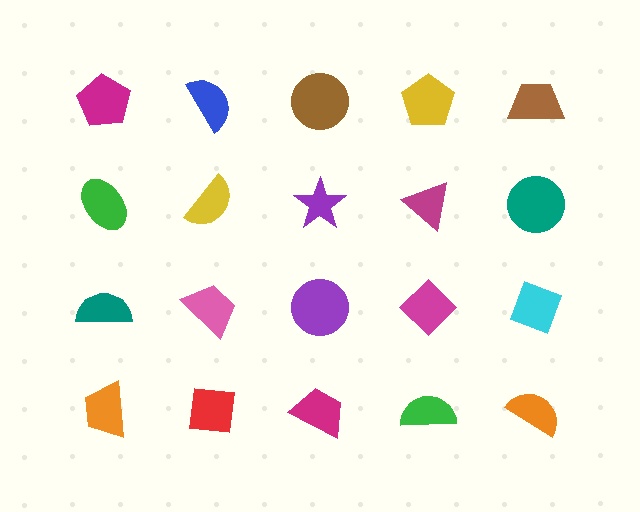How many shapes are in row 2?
5 shapes.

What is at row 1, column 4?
A yellow pentagon.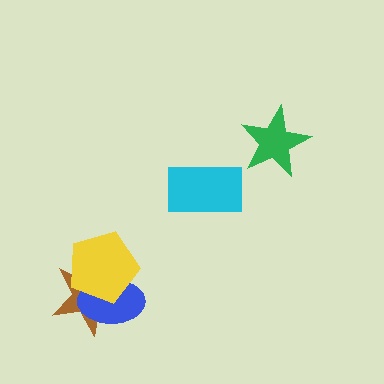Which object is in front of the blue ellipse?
The yellow pentagon is in front of the blue ellipse.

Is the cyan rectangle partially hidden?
No, no other shape covers it.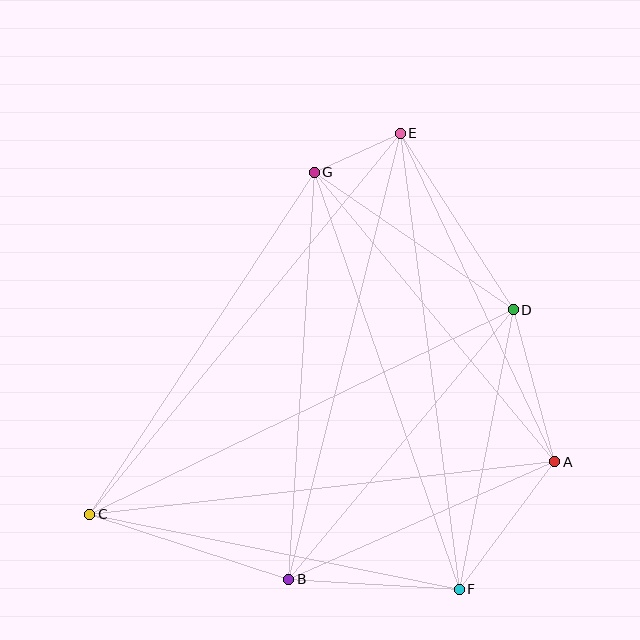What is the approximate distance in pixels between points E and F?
The distance between E and F is approximately 460 pixels.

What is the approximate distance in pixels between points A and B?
The distance between A and B is approximately 291 pixels.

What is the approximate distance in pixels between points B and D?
The distance between B and D is approximately 351 pixels.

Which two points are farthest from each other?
Points C and E are farthest from each other.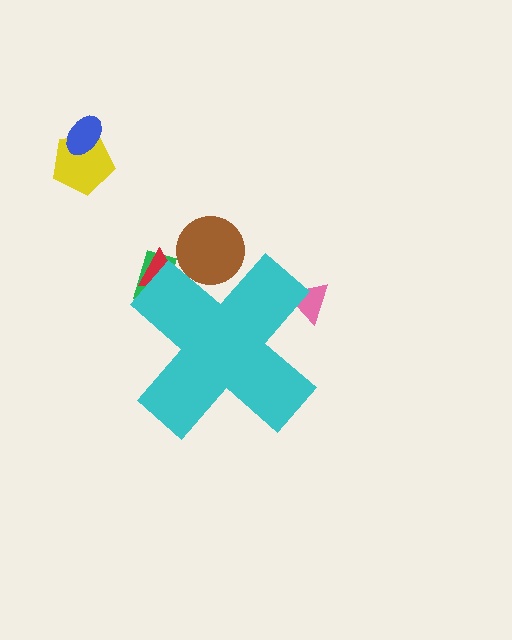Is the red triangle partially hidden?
Yes, the red triangle is partially hidden behind the cyan cross.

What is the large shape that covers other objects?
A cyan cross.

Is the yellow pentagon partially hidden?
No, the yellow pentagon is fully visible.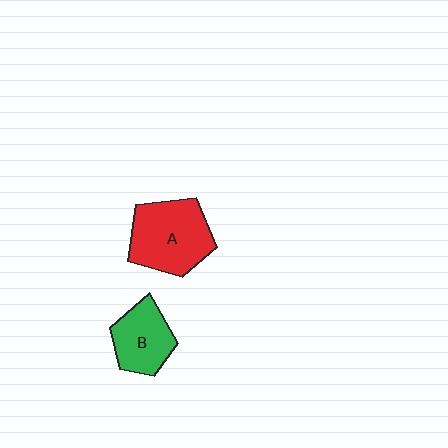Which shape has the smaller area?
Shape B (green).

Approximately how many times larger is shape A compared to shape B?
Approximately 1.4 times.